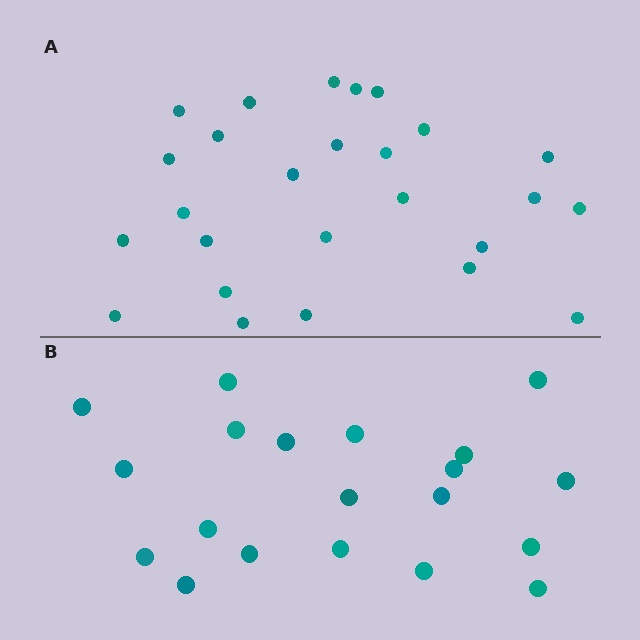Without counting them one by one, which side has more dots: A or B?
Region A (the top region) has more dots.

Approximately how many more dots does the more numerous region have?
Region A has about 6 more dots than region B.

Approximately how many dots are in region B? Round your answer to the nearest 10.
About 20 dots.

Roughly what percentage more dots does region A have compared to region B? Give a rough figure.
About 30% more.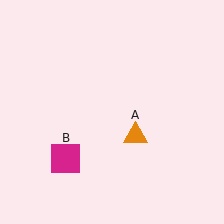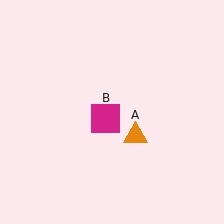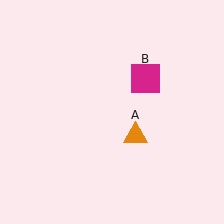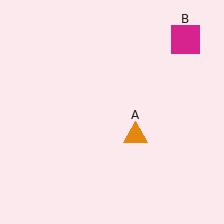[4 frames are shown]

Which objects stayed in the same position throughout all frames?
Orange triangle (object A) remained stationary.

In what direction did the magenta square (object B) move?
The magenta square (object B) moved up and to the right.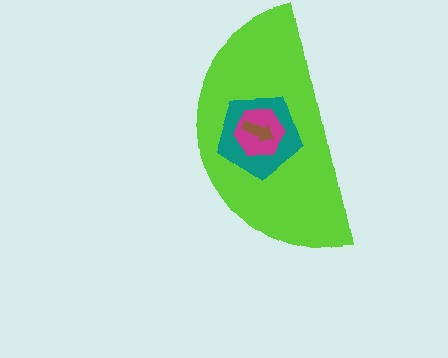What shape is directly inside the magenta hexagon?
The brown arrow.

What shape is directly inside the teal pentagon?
The magenta hexagon.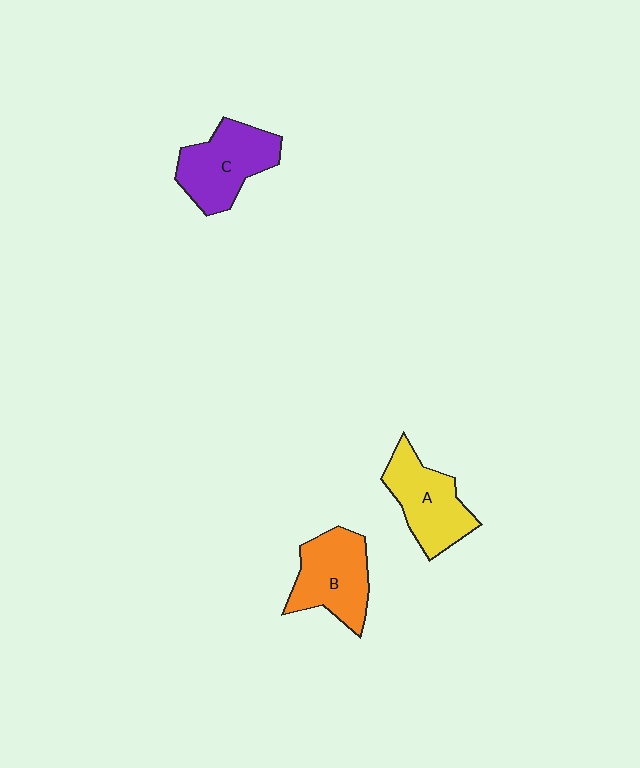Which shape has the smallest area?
Shape A (yellow).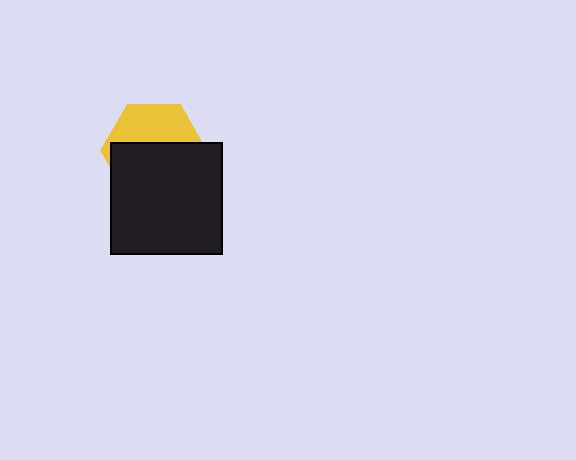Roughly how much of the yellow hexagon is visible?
A small part of it is visible (roughly 40%).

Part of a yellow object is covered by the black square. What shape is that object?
It is a hexagon.